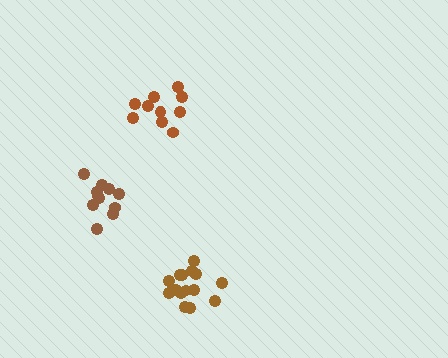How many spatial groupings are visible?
There are 3 spatial groupings.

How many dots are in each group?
Group 1: 15 dots, Group 2: 10 dots, Group 3: 11 dots (36 total).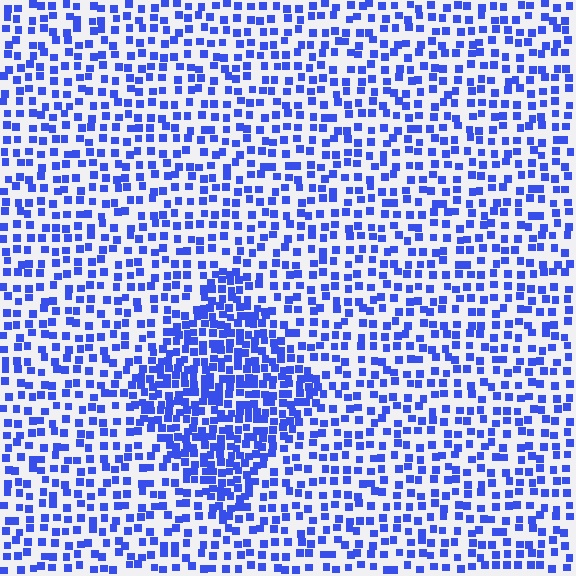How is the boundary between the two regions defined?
The boundary is defined by a change in element density (approximately 2.0x ratio). All elements are the same color, size, and shape.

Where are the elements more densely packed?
The elements are more densely packed inside the diamond boundary.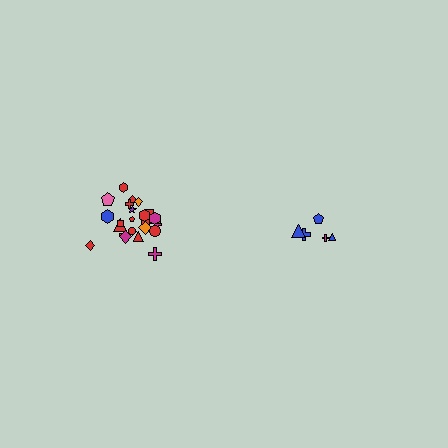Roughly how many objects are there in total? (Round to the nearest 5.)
Roughly 30 objects in total.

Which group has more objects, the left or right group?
The left group.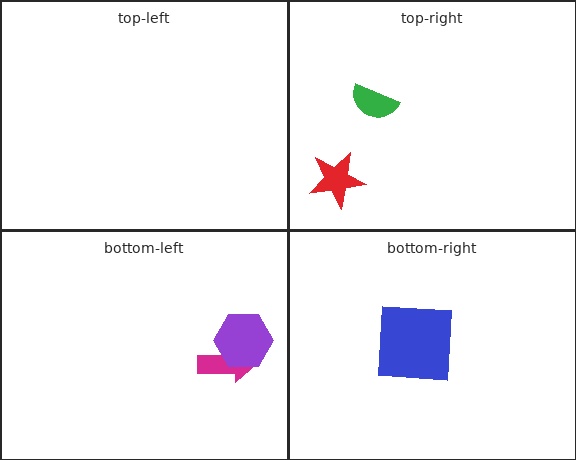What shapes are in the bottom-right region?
The blue square.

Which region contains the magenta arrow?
The bottom-left region.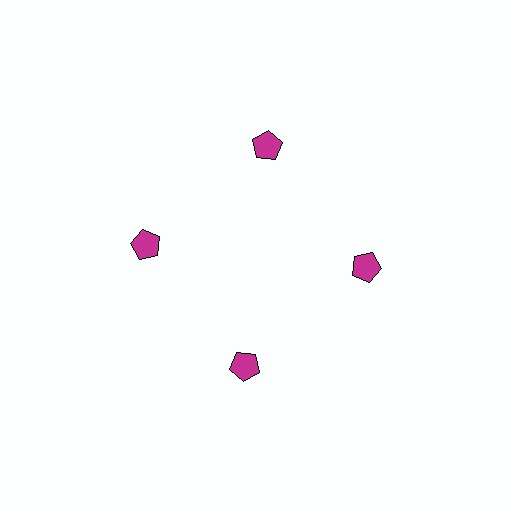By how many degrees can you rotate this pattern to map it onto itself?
The pattern maps onto itself every 90 degrees of rotation.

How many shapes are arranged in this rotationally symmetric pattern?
There are 4 shapes, arranged in 4 groups of 1.